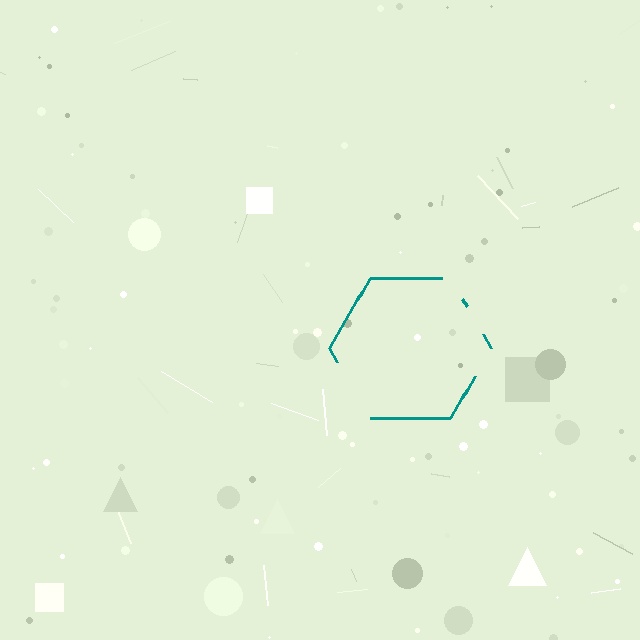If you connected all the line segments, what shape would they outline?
They would outline a hexagon.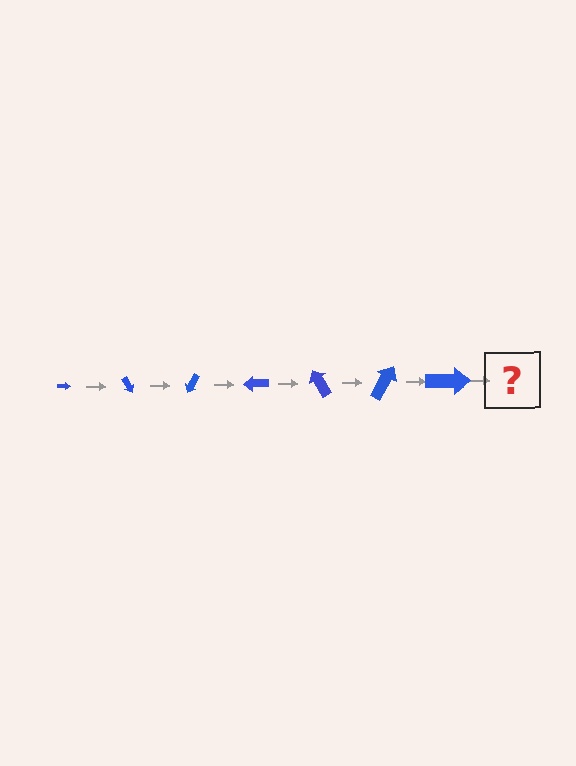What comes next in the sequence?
The next element should be an arrow, larger than the previous one and rotated 420 degrees from the start.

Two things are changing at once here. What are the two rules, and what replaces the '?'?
The two rules are that the arrow grows larger each step and it rotates 60 degrees each step. The '?' should be an arrow, larger than the previous one and rotated 420 degrees from the start.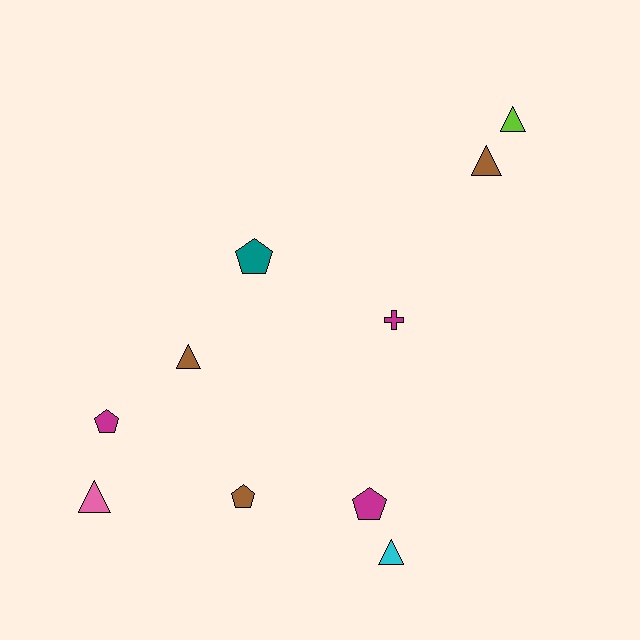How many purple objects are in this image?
There are no purple objects.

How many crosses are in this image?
There is 1 cross.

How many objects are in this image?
There are 10 objects.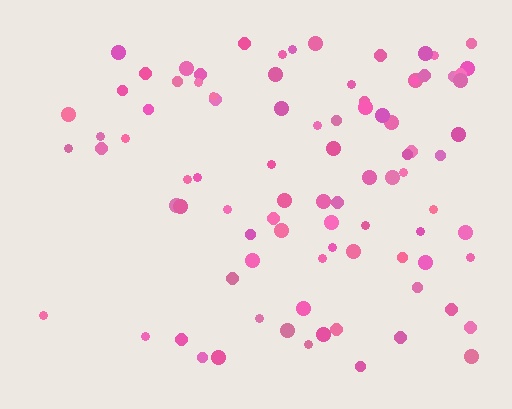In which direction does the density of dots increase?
From left to right, with the right side densest.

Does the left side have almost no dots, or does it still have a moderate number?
Still a moderate number, just noticeably fewer than the right.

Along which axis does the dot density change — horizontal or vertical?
Horizontal.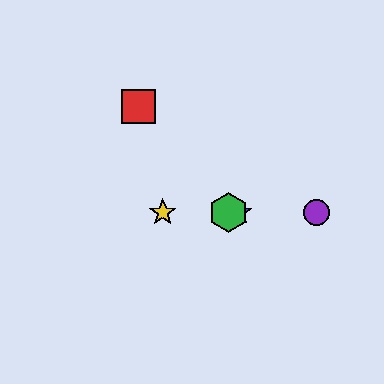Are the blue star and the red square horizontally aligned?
No, the blue star is at y≈212 and the red square is at y≈106.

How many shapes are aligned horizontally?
4 shapes (the blue star, the green hexagon, the yellow star, the purple circle) are aligned horizontally.